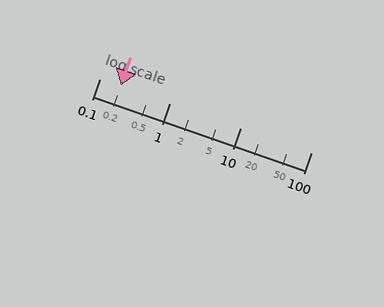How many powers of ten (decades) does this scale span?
The scale spans 3 decades, from 0.1 to 100.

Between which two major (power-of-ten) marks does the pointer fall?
The pointer is between 0.1 and 1.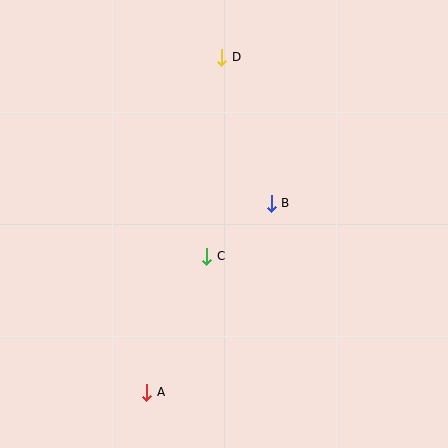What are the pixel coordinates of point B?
Point B is at (271, 203).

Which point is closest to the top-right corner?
Point D is closest to the top-right corner.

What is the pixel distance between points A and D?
The distance between A and D is 343 pixels.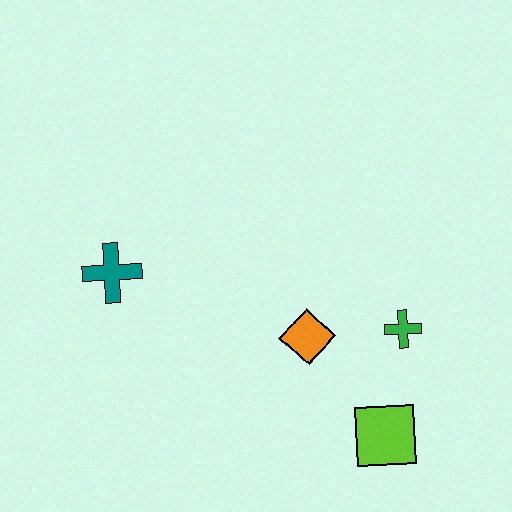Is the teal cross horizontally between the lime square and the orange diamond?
No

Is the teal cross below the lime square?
No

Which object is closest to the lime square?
The green cross is closest to the lime square.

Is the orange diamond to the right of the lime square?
No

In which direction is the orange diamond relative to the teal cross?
The orange diamond is to the right of the teal cross.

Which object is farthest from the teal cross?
The lime square is farthest from the teal cross.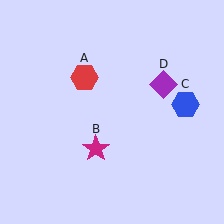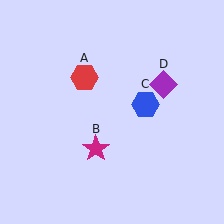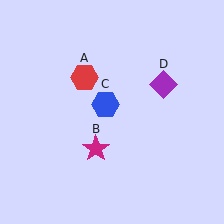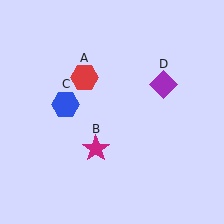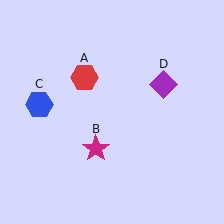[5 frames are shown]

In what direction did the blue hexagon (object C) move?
The blue hexagon (object C) moved left.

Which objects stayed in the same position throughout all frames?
Red hexagon (object A) and magenta star (object B) and purple diamond (object D) remained stationary.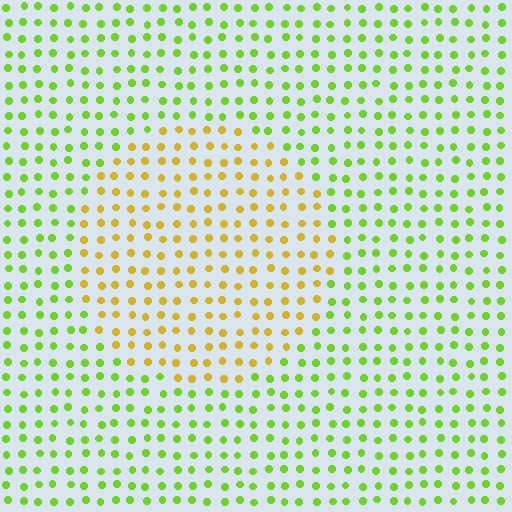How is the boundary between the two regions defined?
The boundary is defined purely by a slight shift in hue (about 47 degrees). Spacing, size, and orientation are identical on both sides.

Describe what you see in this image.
The image is filled with small lime elements in a uniform arrangement. A circle-shaped region is visible where the elements are tinted to a slightly different hue, forming a subtle color boundary.